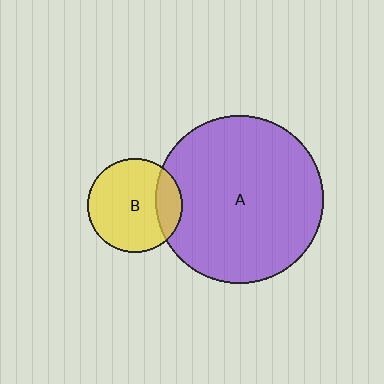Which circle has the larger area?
Circle A (purple).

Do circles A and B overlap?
Yes.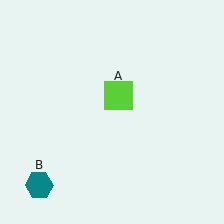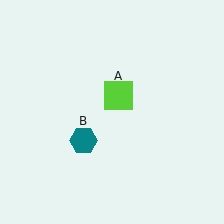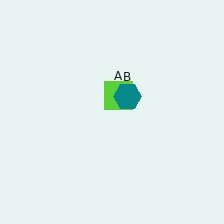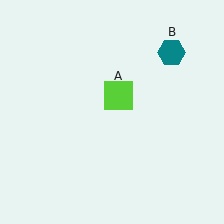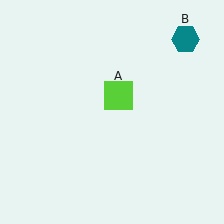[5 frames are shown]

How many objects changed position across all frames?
1 object changed position: teal hexagon (object B).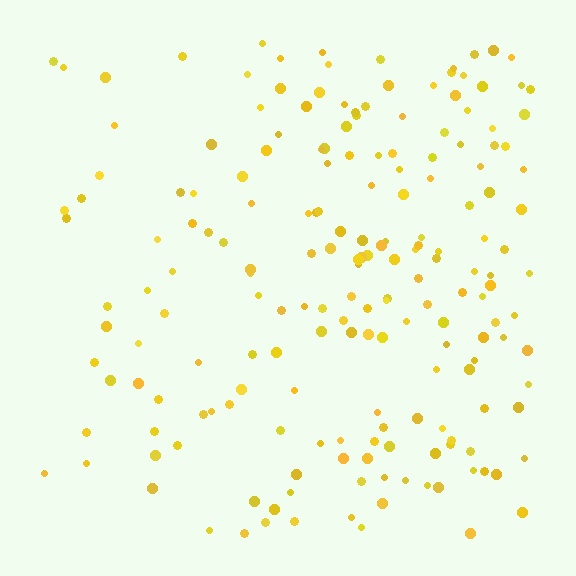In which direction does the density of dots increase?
From left to right, with the right side densest.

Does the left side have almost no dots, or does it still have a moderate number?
Still a moderate number, just noticeably fewer than the right.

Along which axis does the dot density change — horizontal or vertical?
Horizontal.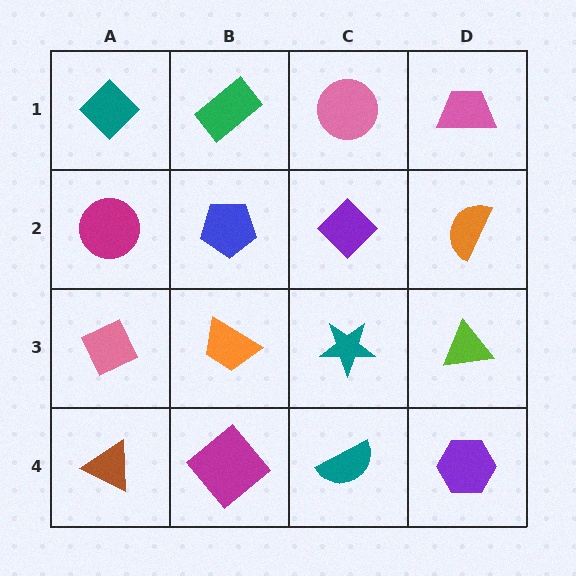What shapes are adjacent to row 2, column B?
A green rectangle (row 1, column B), an orange trapezoid (row 3, column B), a magenta circle (row 2, column A), a purple diamond (row 2, column C).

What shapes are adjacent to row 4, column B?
An orange trapezoid (row 3, column B), a brown triangle (row 4, column A), a teal semicircle (row 4, column C).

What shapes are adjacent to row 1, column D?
An orange semicircle (row 2, column D), a pink circle (row 1, column C).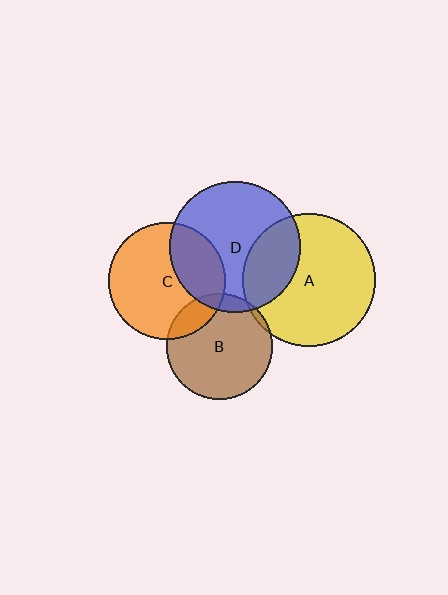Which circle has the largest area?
Circle A (yellow).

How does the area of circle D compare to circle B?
Approximately 1.5 times.